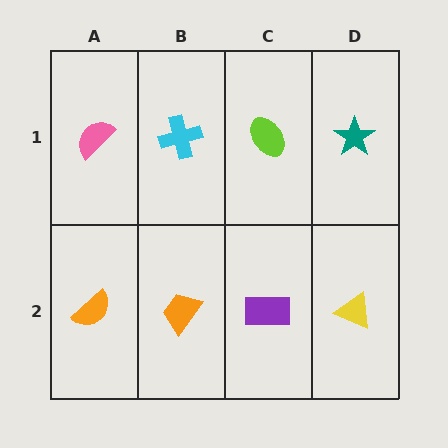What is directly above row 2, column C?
A lime ellipse.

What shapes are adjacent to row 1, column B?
An orange trapezoid (row 2, column B), a pink semicircle (row 1, column A), a lime ellipse (row 1, column C).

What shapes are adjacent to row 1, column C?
A purple rectangle (row 2, column C), a cyan cross (row 1, column B), a teal star (row 1, column D).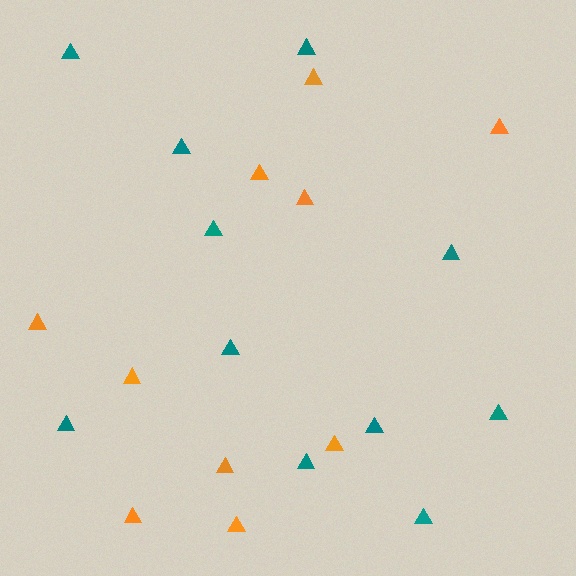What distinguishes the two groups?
There are 2 groups: one group of teal triangles (11) and one group of orange triangles (10).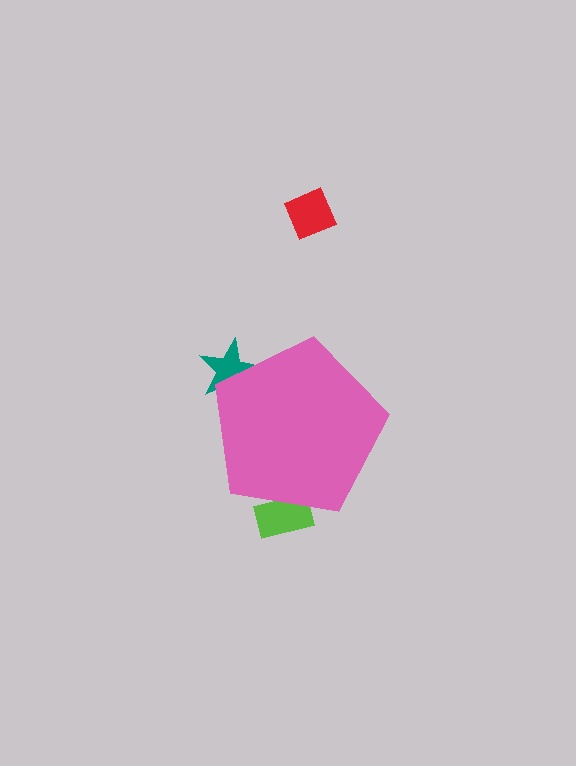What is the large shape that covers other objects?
A pink pentagon.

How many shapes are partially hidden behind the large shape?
2 shapes are partially hidden.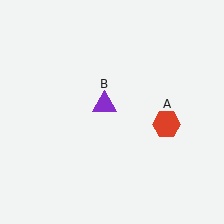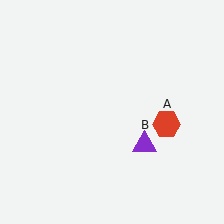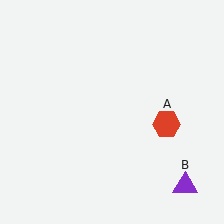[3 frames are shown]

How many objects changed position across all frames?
1 object changed position: purple triangle (object B).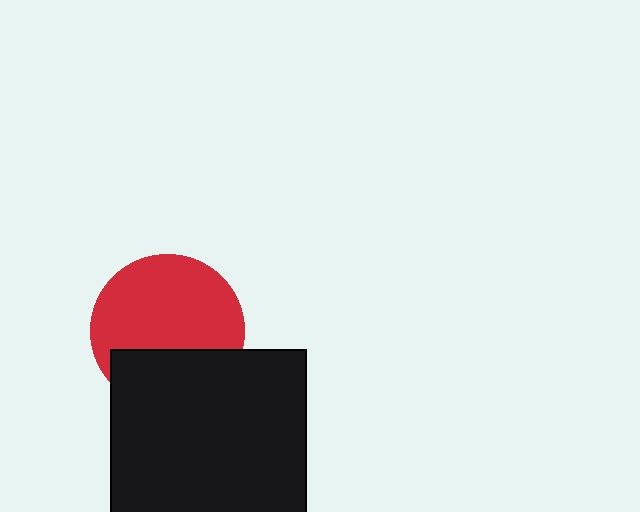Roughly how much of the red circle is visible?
Most of it is visible (roughly 67%).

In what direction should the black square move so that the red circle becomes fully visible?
The black square should move down. That is the shortest direction to clear the overlap and leave the red circle fully visible.